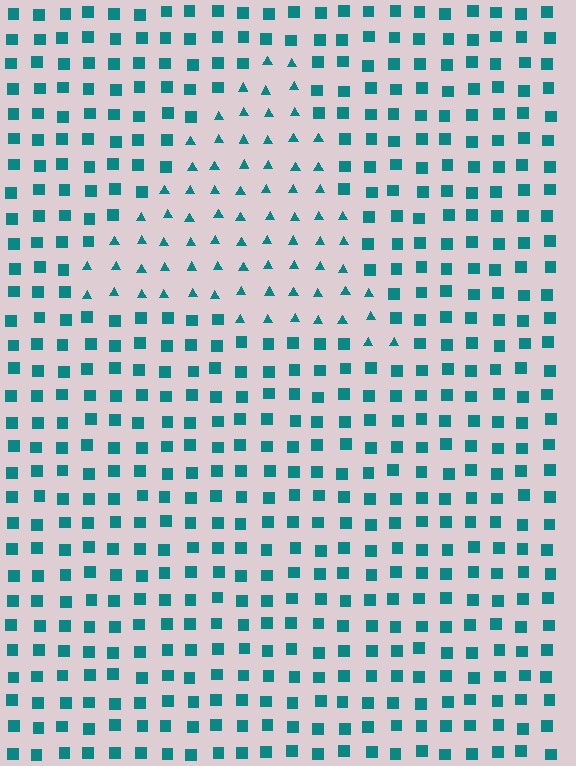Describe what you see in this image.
The image is filled with small teal elements arranged in a uniform grid. A triangle-shaped region contains triangles, while the surrounding area contains squares. The boundary is defined purely by the change in element shape.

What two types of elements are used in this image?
The image uses triangles inside the triangle region and squares outside it.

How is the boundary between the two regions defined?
The boundary is defined by a change in element shape: triangles inside vs. squares outside. All elements share the same color and spacing.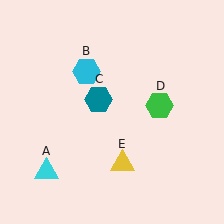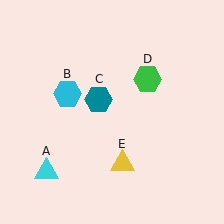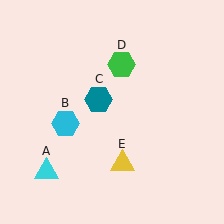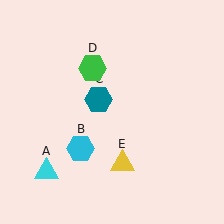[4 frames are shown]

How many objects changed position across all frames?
2 objects changed position: cyan hexagon (object B), green hexagon (object D).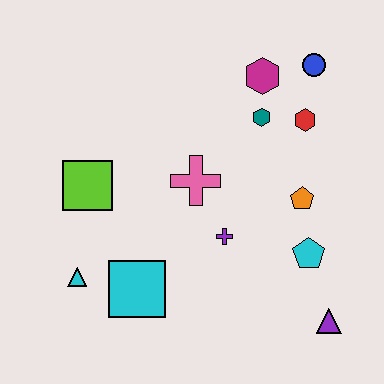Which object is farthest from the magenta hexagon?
The cyan triangle is farthest from the magenta hexagon.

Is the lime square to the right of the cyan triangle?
Yes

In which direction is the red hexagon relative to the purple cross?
The red hexagon is above the purple cross.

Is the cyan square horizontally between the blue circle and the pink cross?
No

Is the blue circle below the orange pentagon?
No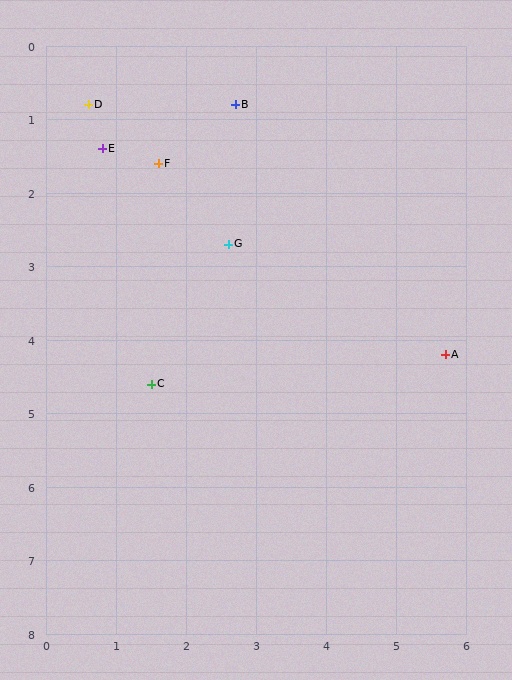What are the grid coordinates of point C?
Point C is at approximately (1.5, 4.6).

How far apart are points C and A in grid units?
Points C and A are about 4.2 grid units apart.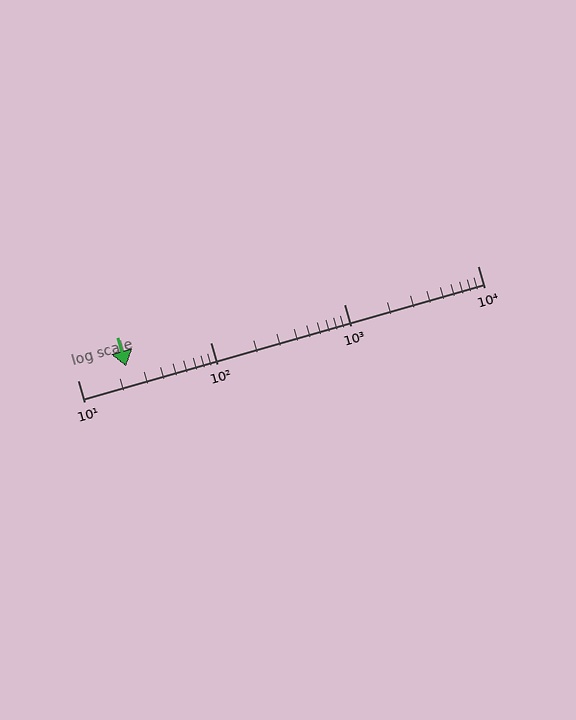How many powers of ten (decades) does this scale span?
The scale spans 3 decades, from 10 to 10000.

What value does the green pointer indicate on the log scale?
The pointer indicates approximately 23.